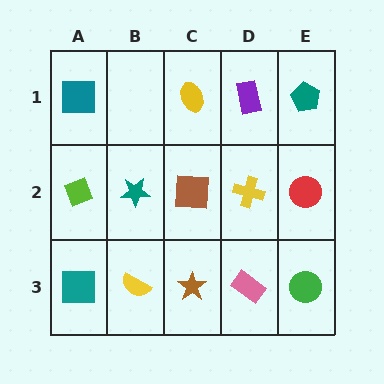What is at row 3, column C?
A brown star.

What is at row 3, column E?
A green circle.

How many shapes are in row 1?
4 shapes.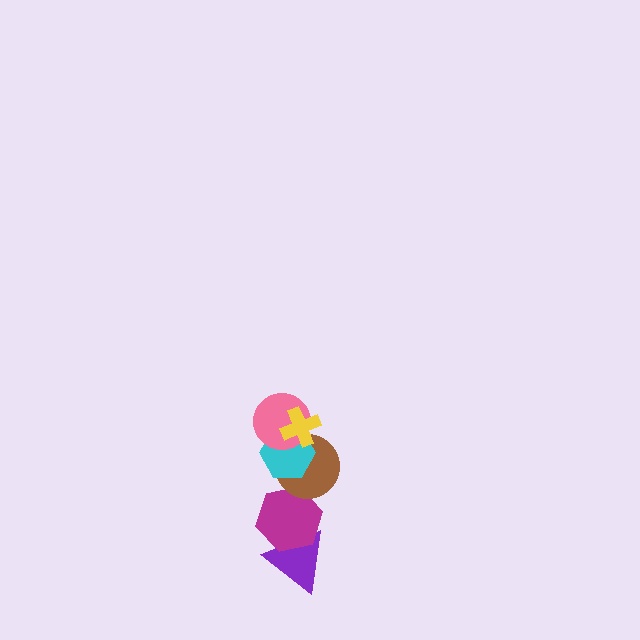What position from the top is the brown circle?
The brown circle is 4th from the top.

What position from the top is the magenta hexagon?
The magenta hexagon is 5th from the top.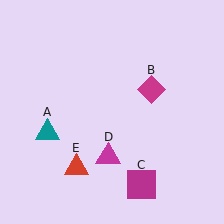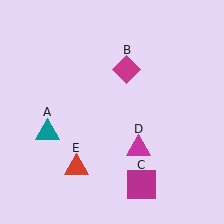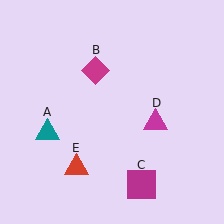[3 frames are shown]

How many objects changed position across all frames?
2 objects changed position: magenta diamond (object B), magenta triangle (object D).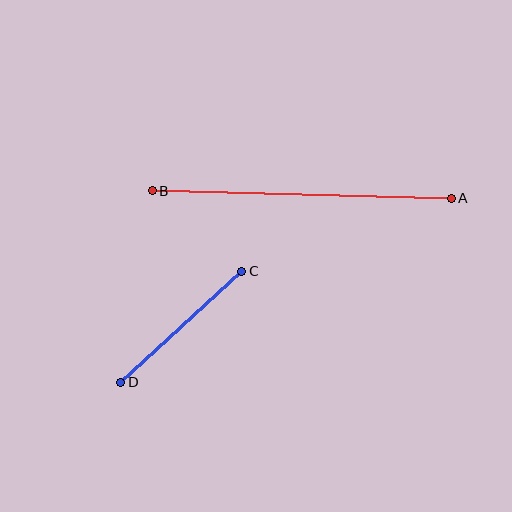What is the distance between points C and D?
The distance is approximately 164 pixels.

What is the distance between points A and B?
The distance is approximately 299 pixels.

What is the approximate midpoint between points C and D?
The midpoint is at approximately (181, 327) pixels.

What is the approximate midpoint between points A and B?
The midpoint is at approximately (302, 195) pixels.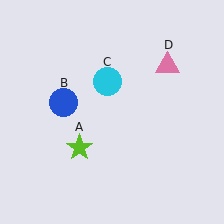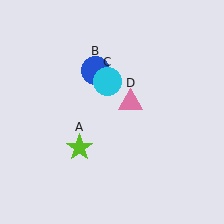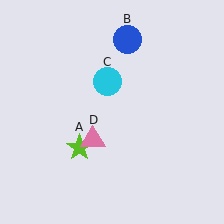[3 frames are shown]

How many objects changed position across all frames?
2 objects changed position: blue circle (object B), pink triangle (object D).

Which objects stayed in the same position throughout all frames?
Lime star (object A) and cyan circle (object C) remained stationary.